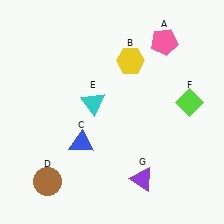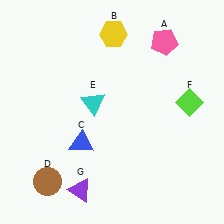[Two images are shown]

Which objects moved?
The objects that moved are: the yellow hexagon (B), the purple triangle (G).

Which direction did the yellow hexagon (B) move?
The yellow hexagon (B) moved up.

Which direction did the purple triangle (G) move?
The purple triangle (G) moved left.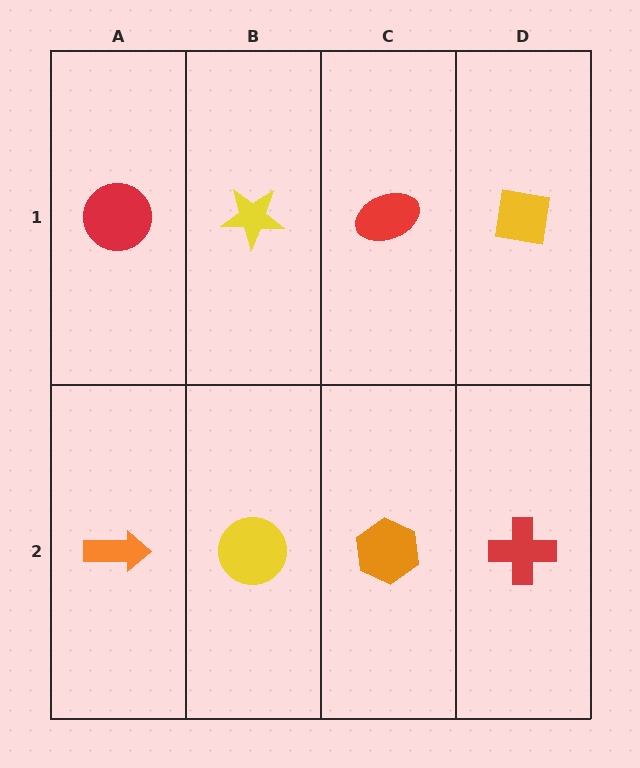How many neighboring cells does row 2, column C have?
3.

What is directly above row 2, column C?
A red ellipse.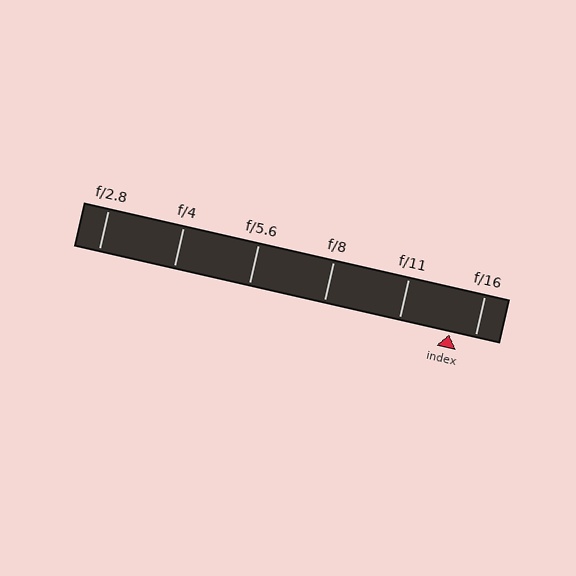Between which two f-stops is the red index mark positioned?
The index mark is between f/11 and f/16.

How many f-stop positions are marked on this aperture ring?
There are 6 f-stop positions marked.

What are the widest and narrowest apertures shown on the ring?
The widest aperture shown is f/2.8 and the narrowest is f/16.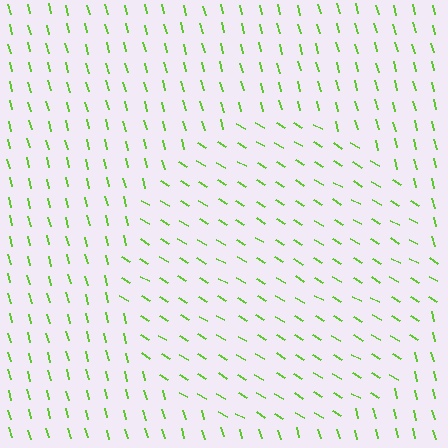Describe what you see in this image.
The image is filled with small lime line segments. A circle region in the image has lines oriented differently from the surrounding lines, creating a visible texture boundary.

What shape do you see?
I see a circle.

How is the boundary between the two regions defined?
The boundary is defined purely by a change in line orientation (approximately 45 degrees difference). All lines are the same color and thickness.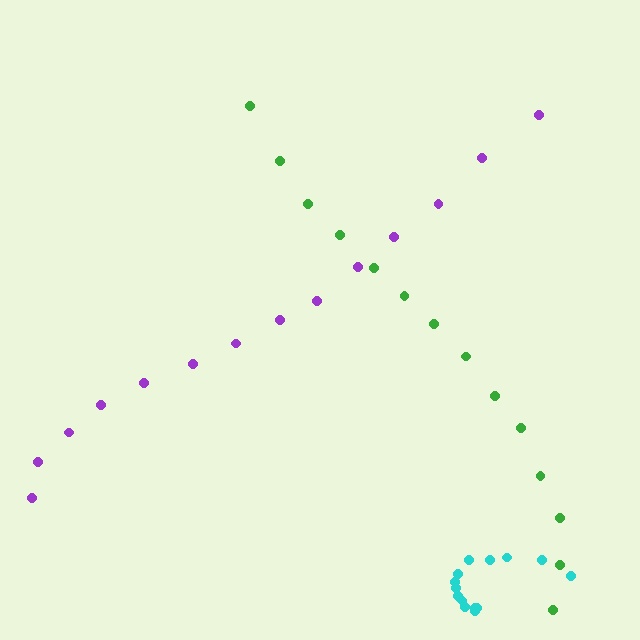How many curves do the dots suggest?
There are 3 distinct paths.